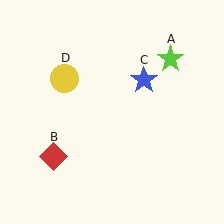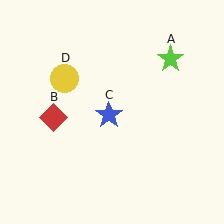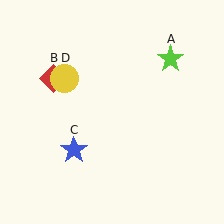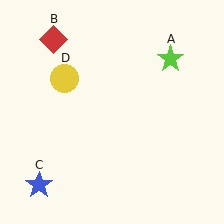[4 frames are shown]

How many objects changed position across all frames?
2 objects changed position: red diamond (object B), blue star (object C).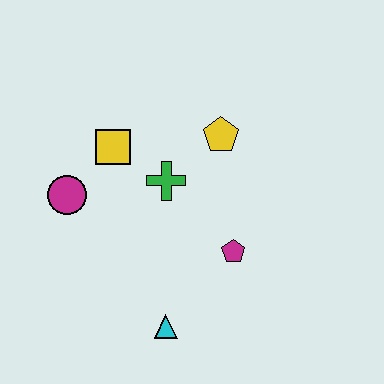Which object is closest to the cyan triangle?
The magenta pentagon is closest to the cyan triangle.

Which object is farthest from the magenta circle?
The magenta pentagon is farthest from the magenta circle.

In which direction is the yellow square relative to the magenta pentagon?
The yellow square is to the left of the magenta pentagon.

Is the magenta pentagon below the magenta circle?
Yes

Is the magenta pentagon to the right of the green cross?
Yes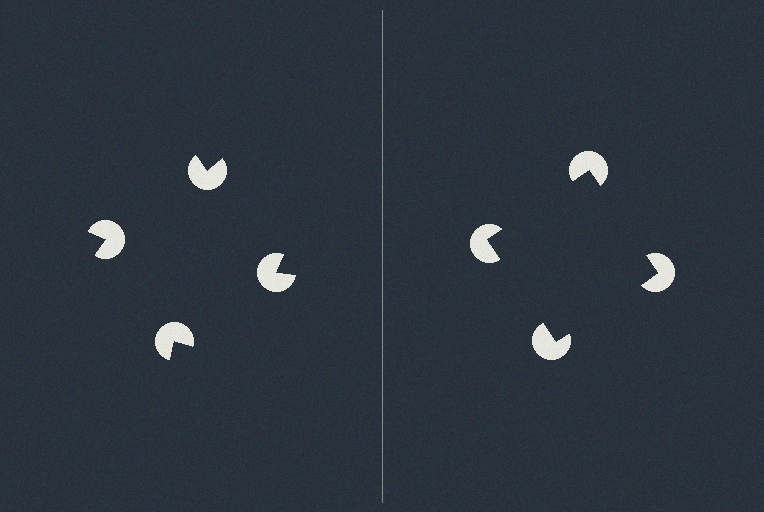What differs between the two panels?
The pac-man discs are positioned identically on both sides; only the wedge orientations differ. On the right they align to a square; on the left they are misaligned.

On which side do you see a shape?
An illusory square appears on the right side. On the left side the wedge cuts are rotated, so no coherent shape forms.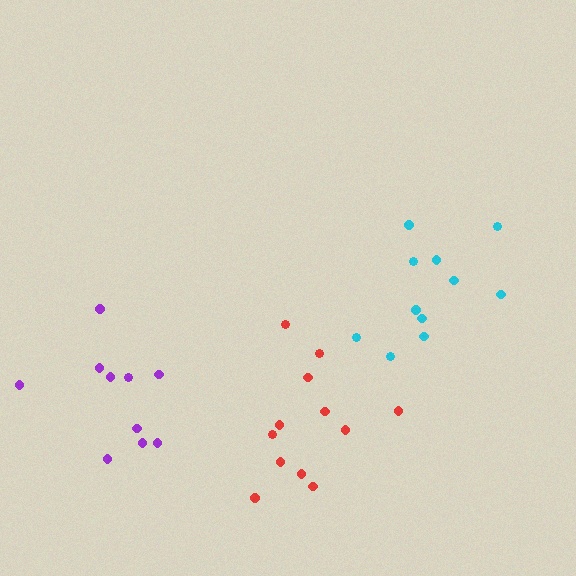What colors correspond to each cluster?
The clusters are colored: cyan, red, purple.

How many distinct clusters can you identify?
There are 3 distinct clusters.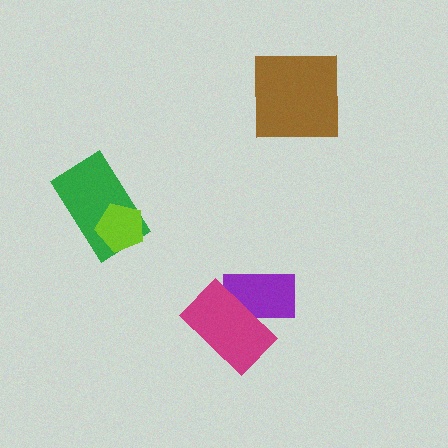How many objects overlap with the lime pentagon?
1 object overlaps with the lime pentagon.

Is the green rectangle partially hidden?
Yes, it is partially covered by another shape.